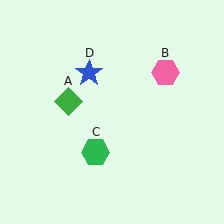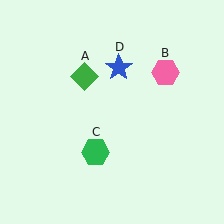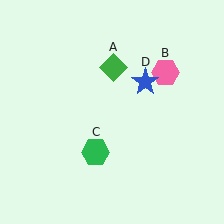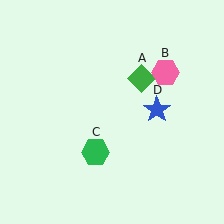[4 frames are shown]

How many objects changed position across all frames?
2 objects changed position: green diamond (object A), blue star (object D).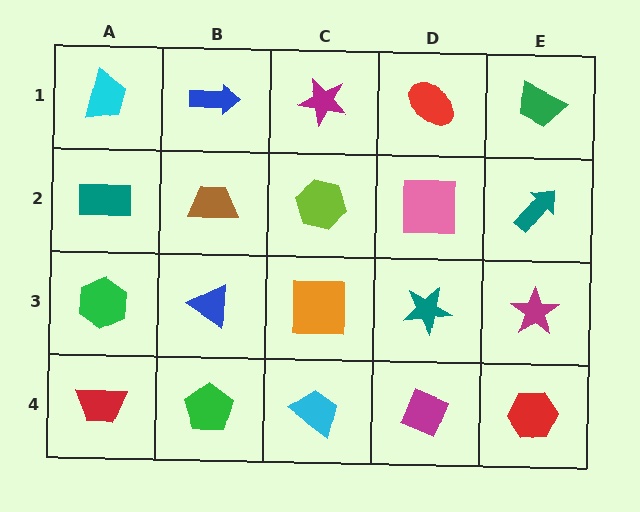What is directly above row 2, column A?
A cyan trapezoid.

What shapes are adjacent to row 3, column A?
A teal rectangle (row 2, column A), a red trapezoid (row 4, column A), a blue triangle (row 3, column B).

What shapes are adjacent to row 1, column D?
A pink square (row 2, column D), a magenta star (row 1, column C), a green trapezoid (row 1, column E).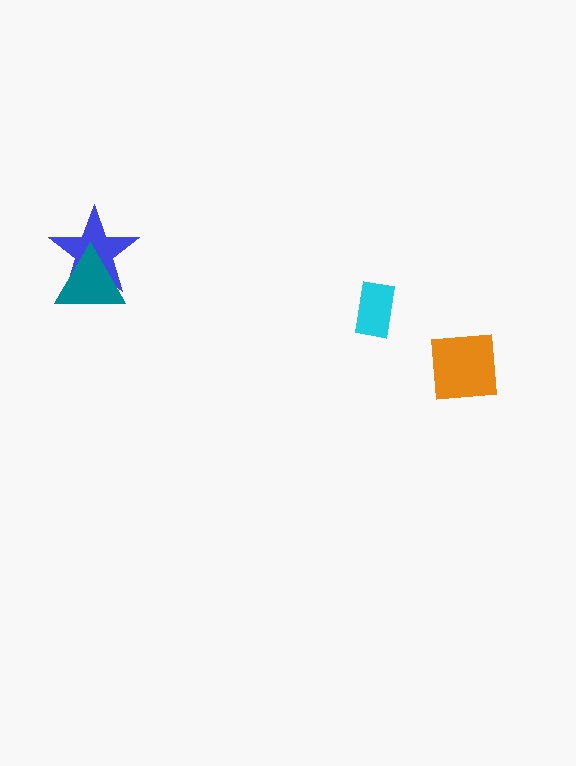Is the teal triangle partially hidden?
No, no other shape covers it.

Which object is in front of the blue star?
The teal triangle is in front of the blue star.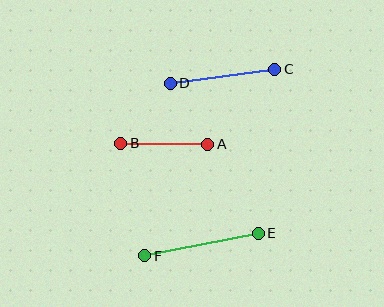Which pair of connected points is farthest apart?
Points E and F are farthest apart.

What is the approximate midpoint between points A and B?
The midpoint is at approximately (164, 144) pixels.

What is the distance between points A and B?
The distance is approximately 87 pixels.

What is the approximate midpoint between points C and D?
The midpoint is at approximately (222, 76) pixels.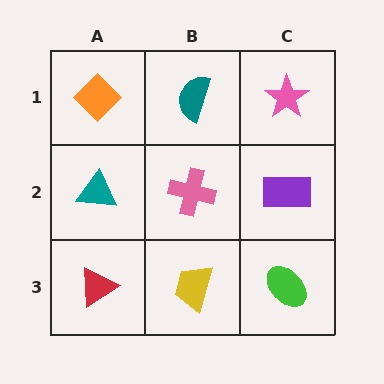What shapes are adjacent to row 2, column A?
An orange diamond (row 1, column A), a red triangle (row 3, column A), a pink cross (row 2, column B).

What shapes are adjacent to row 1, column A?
A teal triangle (row 2, column A), a teal semicircle (row 1, column B).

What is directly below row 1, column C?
A purple rectangle.